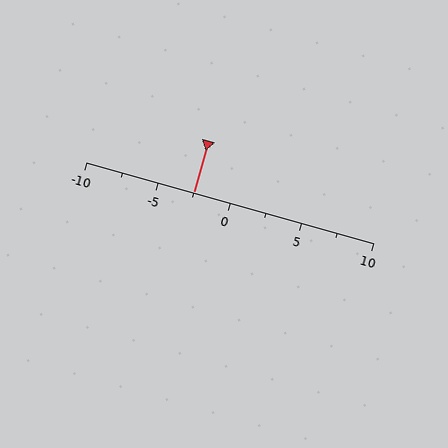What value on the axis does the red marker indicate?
The marker indicates approximately -2.5.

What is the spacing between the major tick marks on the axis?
The major ticks are spaced 5 apart.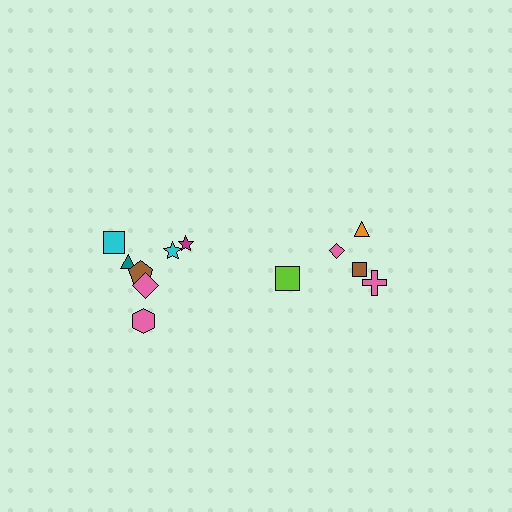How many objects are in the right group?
There are 5 objects.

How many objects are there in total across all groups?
There are 12 objects.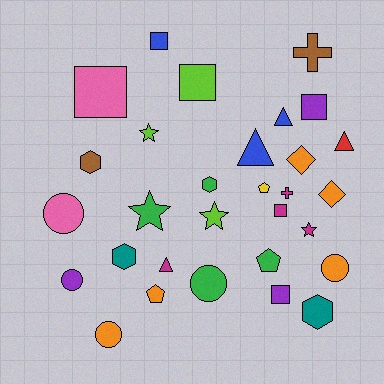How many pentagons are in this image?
There are 3 pentagons.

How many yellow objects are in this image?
There is 1 yellow object.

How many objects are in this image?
There are 30 objects.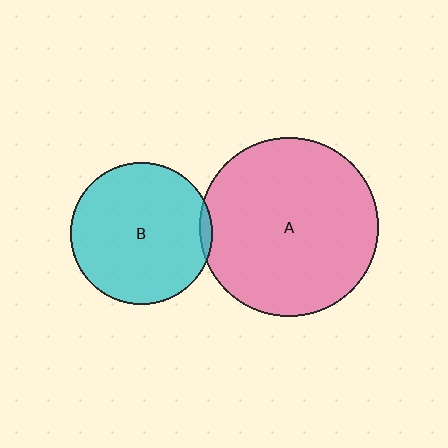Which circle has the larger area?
Circle A (pink).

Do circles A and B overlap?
Yes.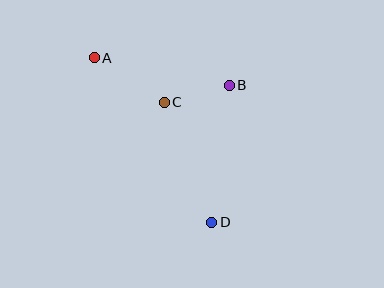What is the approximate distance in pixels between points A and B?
The distance between A and B is approximately 138 pixels.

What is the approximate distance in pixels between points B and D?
The distance between B and D is approximately 138 pixels.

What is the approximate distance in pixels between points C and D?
The distance between C and D is approximately 129 pixels.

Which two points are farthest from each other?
Points A and D are farthest from each other.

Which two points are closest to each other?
Points B and C are closest to each other.